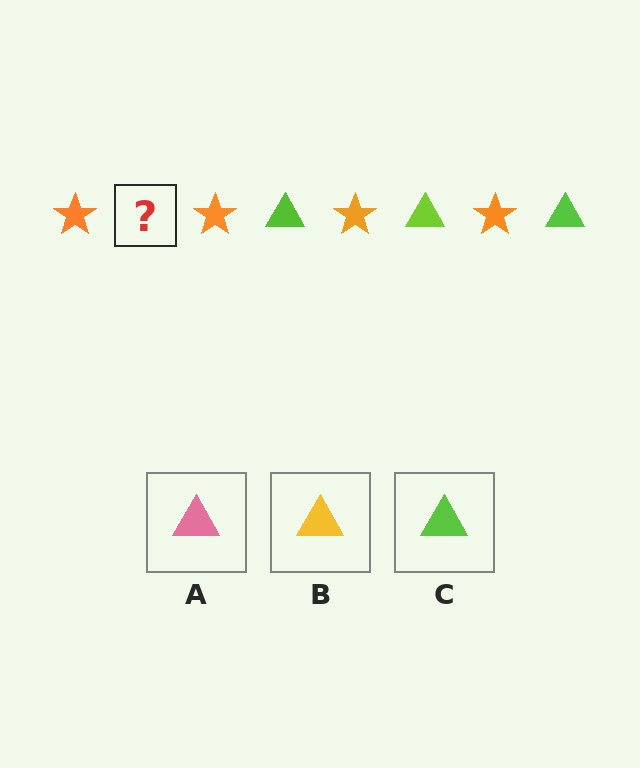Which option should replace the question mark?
Option C.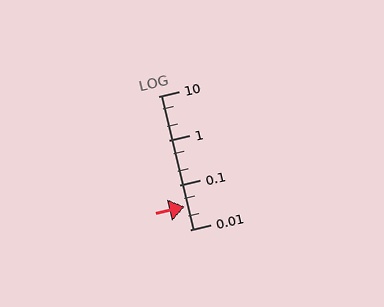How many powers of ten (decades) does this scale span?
The scale spans 3 decades, from 0.01 to 10.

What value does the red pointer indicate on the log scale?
The pointer indicates approximately 0.033.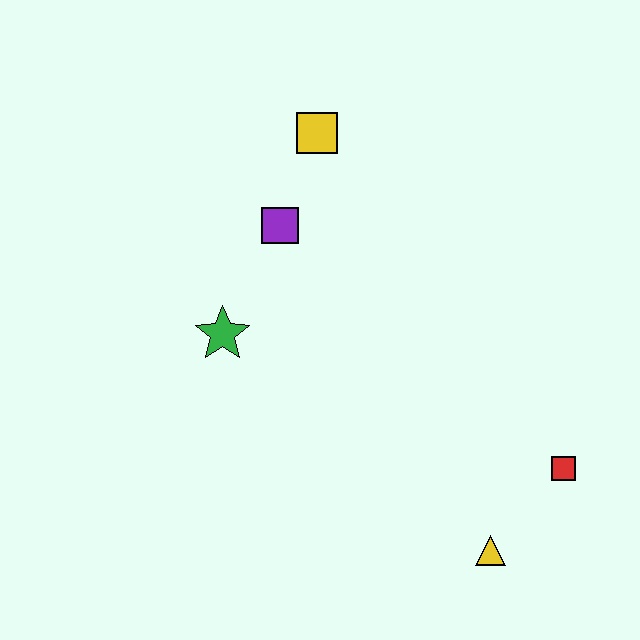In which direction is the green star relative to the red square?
The green star is to the left of the red square.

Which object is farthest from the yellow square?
The yellow triangle is farthest from the yellow square.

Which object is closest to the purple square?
The yellow square is closest to the purple square.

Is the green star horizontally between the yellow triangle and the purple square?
No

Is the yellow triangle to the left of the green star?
No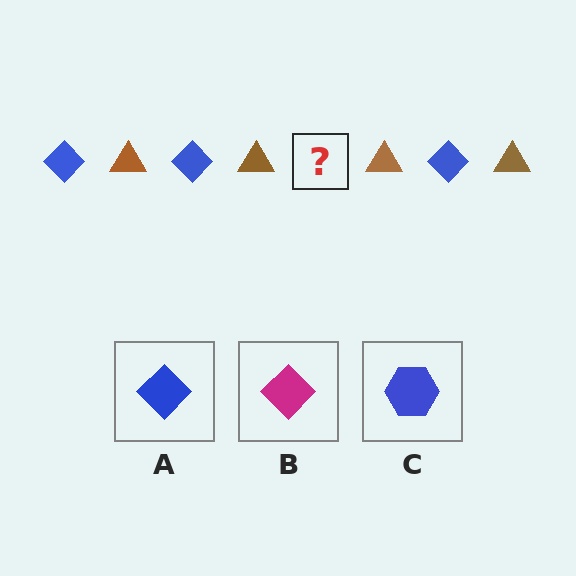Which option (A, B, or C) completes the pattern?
A.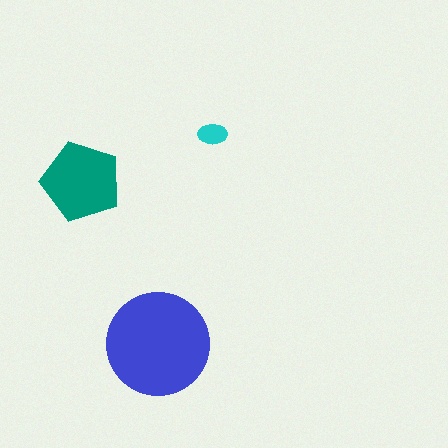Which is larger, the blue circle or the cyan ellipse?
The blue circle.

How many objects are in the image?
There are 3 objects in the image.